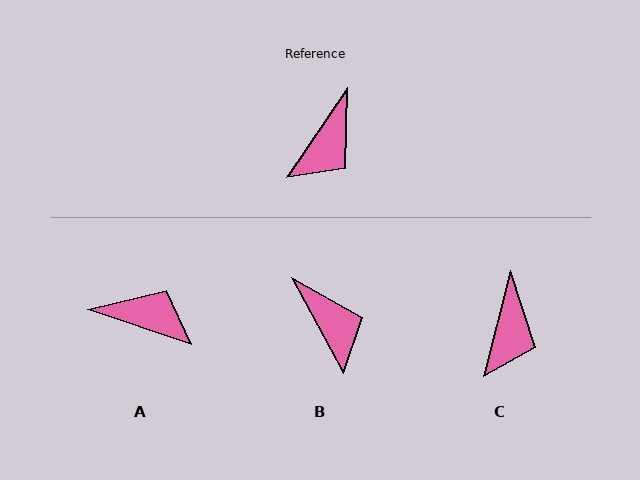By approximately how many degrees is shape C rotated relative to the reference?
Approximately 20 degrees counter-clockwise.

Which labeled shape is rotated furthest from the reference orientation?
A, about 106 degrees away.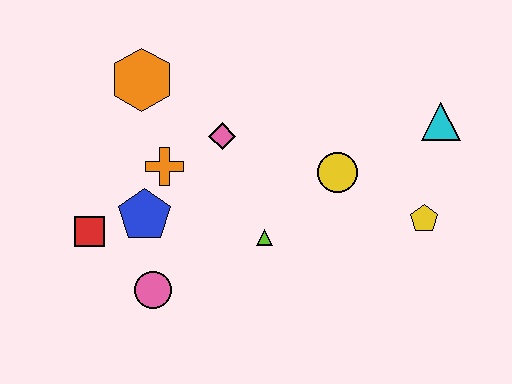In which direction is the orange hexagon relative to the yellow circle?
The orange hexagon is to the left of the yellow circle.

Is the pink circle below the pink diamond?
Yes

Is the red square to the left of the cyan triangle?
Yes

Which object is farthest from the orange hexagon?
The yellow pentagon is farthest from the orange hexagon.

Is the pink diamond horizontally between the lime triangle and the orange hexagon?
Yes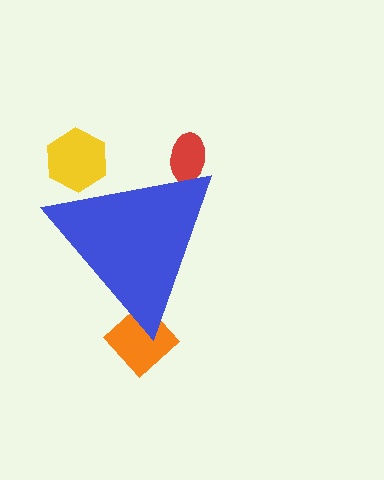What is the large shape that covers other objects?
A blue triangle.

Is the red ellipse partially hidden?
Yes, the red ellipse is partially hidden behind the blue triangle.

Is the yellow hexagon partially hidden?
Yes, the yellow hexagon is partially hidden behind the blue triangle.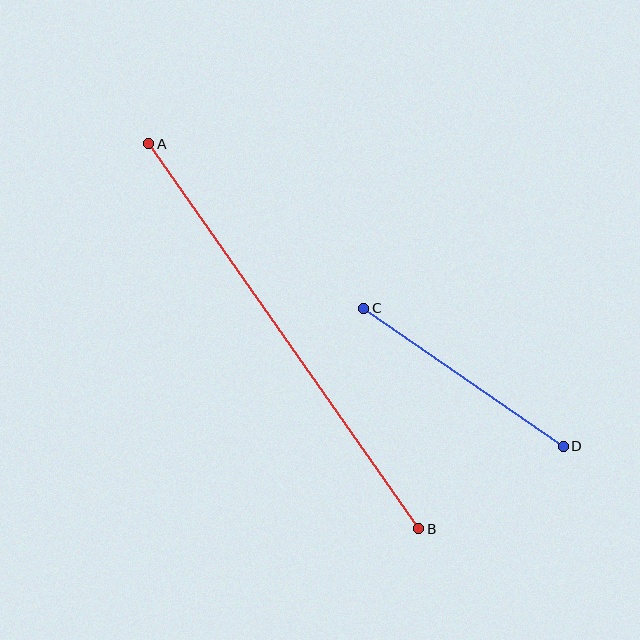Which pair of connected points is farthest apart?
Points A and B are farthest apart.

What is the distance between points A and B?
The distance is approximately 471 pixels.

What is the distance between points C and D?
The distance is approximately 243 pixels.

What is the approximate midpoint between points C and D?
The midpoint is at approximately (464, 377) pixels.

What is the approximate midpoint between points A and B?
The midpoint is at approximately (284, 336) pixels.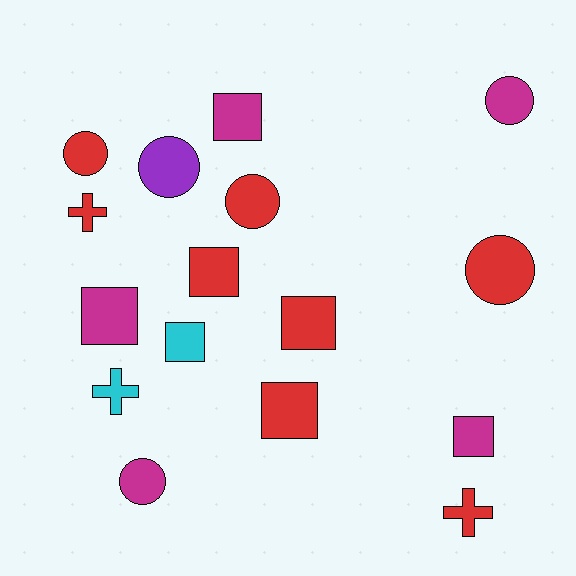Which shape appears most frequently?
Square, with 7 objects.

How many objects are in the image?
There are 16 objects.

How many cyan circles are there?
There are no cyan circles.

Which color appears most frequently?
Red, with 8 objects.